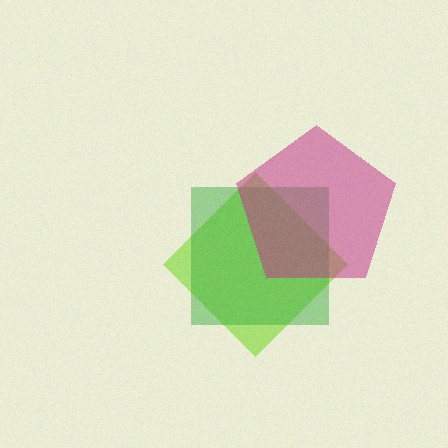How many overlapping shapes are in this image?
There are 3 overlapping shapes in the image.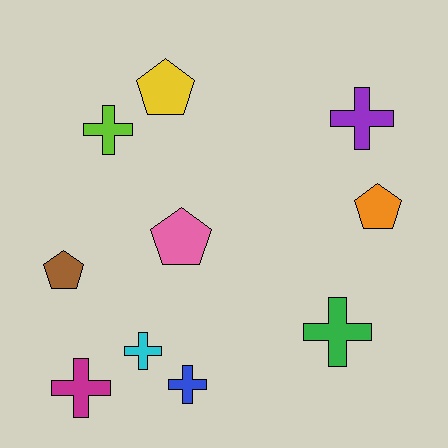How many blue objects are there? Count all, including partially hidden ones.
There is 1 blue object.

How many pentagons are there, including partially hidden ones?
There are 4 pentagons.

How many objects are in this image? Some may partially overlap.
There are 10 objects.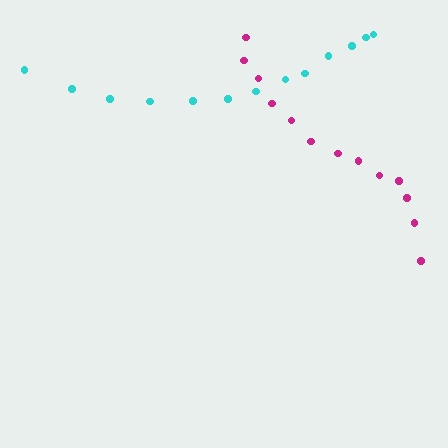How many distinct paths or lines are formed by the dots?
There are 2 distinct paths.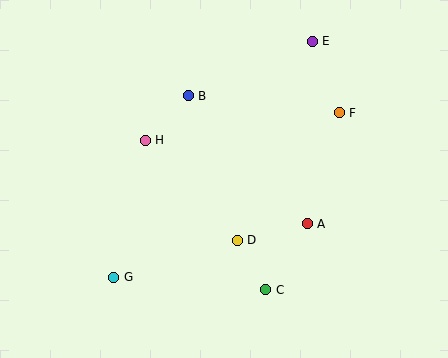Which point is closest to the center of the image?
Point D at (237, 240) is closest to the center.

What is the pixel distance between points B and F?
The distance between B and F is 152 pixels.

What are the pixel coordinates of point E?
Point E is at (312, 41).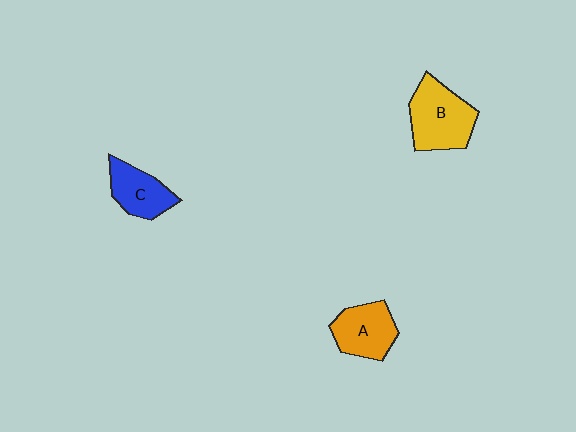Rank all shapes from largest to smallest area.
From largest to smallest: B (yellow), A (orange), C (blue).